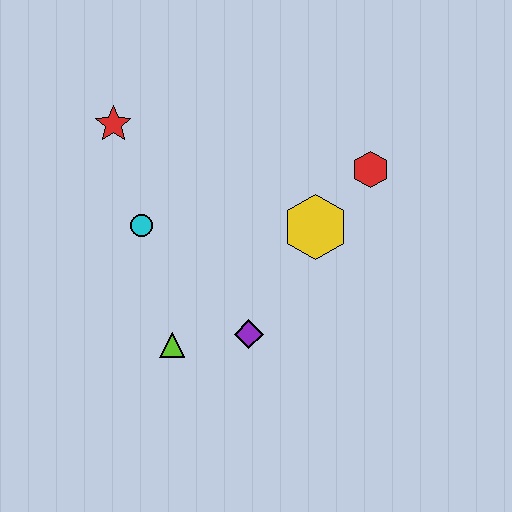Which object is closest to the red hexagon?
The yellow hexagon is closest to the red hexagon.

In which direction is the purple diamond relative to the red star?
The purple diamond is below the red star.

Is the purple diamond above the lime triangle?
Yes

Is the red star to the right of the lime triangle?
No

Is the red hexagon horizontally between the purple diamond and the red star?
No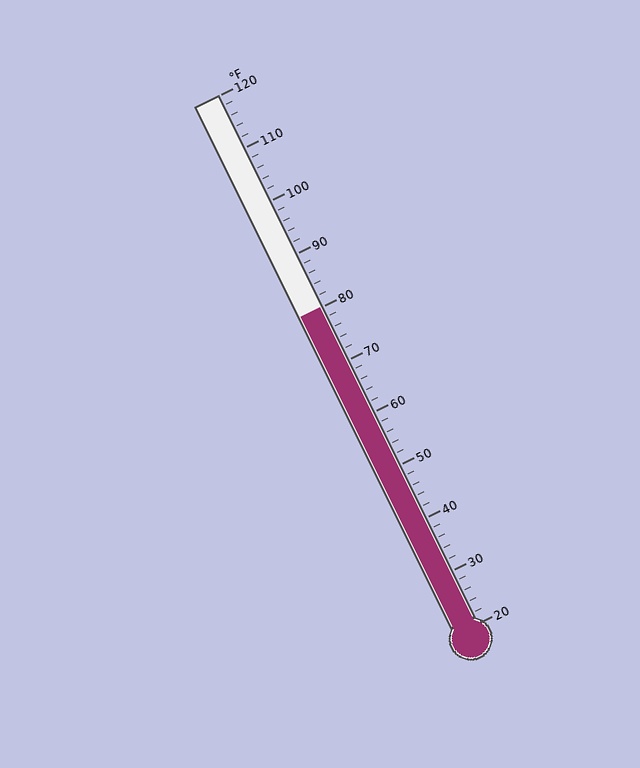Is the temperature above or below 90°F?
The temperature is below 90°F.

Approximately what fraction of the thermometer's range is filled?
The thermometer is filled to approximately 60% of its range.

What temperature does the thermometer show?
The thermometer shows approximately 80°F.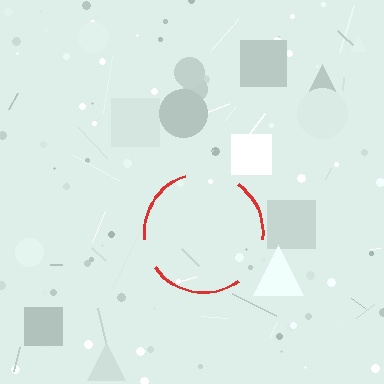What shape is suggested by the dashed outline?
The dashed outline suggests a circle.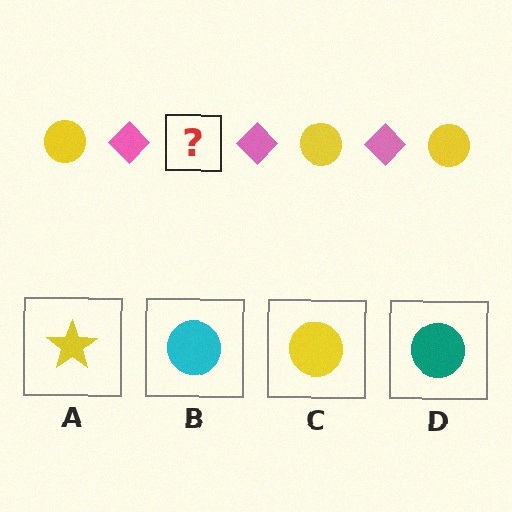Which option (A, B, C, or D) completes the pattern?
C.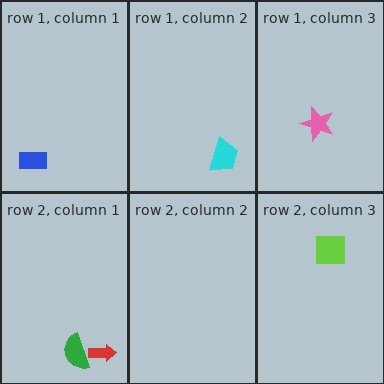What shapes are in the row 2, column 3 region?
The lime square.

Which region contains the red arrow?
The row 2, column 1 region.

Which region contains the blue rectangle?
The row 1, column 1 region.